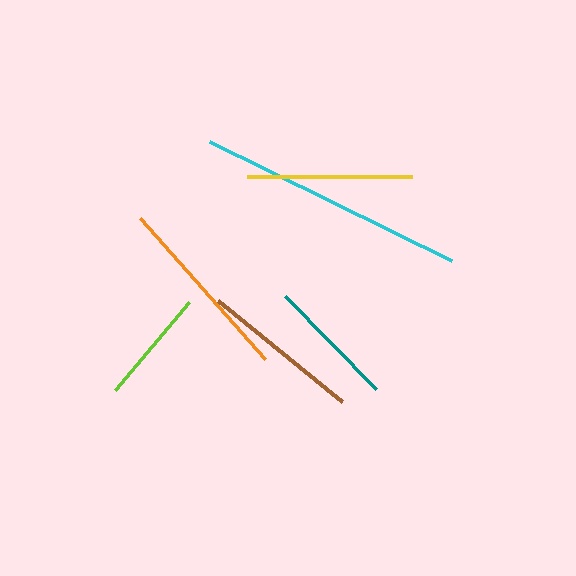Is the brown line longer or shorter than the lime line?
The brown line is longer than the lime line.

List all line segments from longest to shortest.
From longest to shortest: cyan, orange, yellow, brown, teal, lime.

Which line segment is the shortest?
The lime line is the shortest at approximately 115 pixels.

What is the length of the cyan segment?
The cyan segment is approximately 270 pixels long.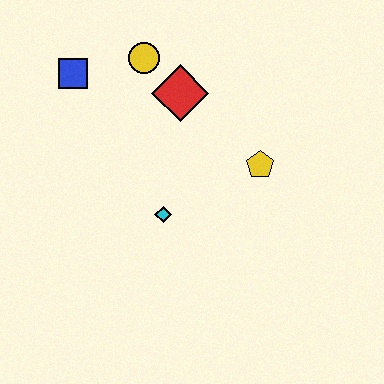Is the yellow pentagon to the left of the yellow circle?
No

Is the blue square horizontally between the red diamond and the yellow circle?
No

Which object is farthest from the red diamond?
The cyan diamond is farthest from the red diamond.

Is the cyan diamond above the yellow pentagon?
No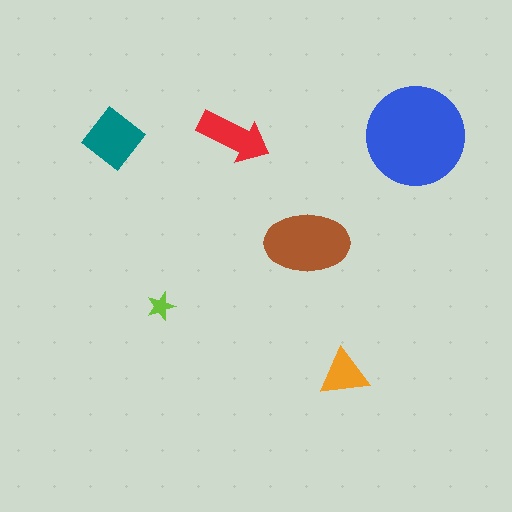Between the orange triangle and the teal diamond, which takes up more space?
The teal diamond.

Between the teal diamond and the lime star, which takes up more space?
The teal diamond.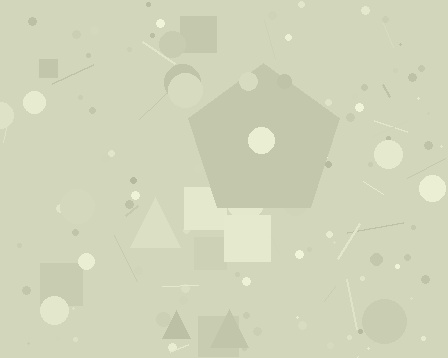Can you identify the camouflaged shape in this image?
The camouflaged shape is a pentagon.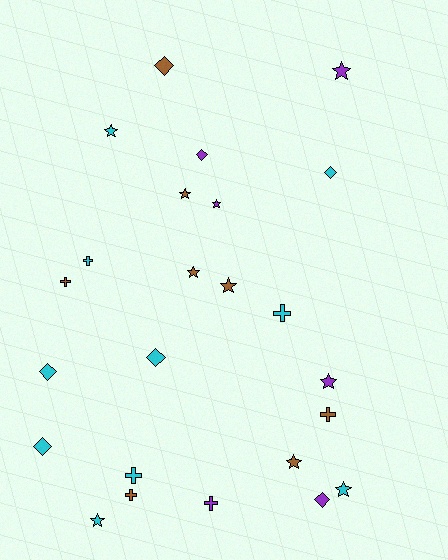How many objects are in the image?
There are 24 objects.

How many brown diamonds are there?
There is 1 brown diamond.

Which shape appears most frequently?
Star, with 10 objects.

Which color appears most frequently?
Cyan, with 10 objects.